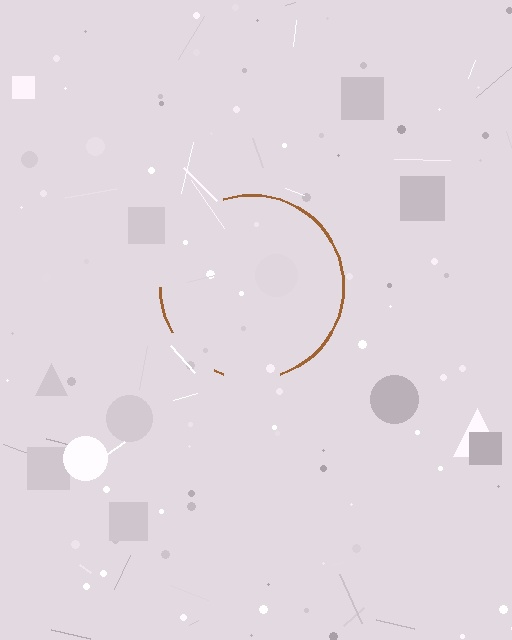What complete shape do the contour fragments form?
The contour fragments form a circle.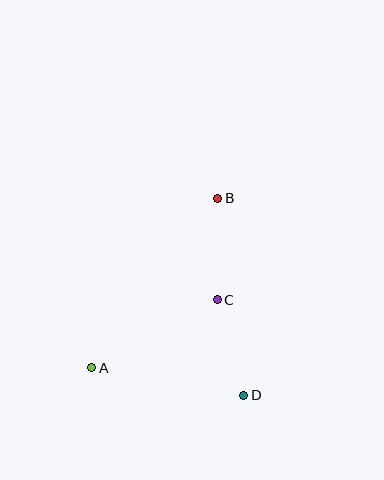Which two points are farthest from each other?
Points A and B are farthest from each other.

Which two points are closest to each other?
Points C and D are closest to each other.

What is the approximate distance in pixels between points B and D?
The distance between B and D is approximately 199 pixels.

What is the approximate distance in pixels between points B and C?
The distance between B and C is approximately 102 pixels.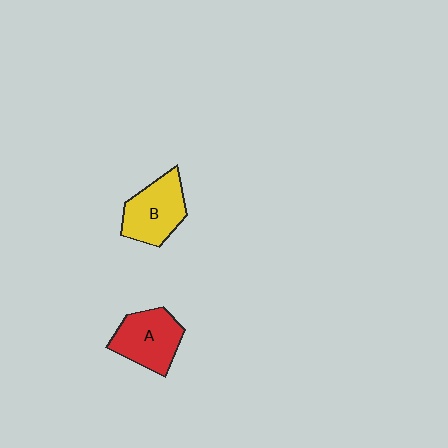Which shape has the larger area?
Shape B (yellow).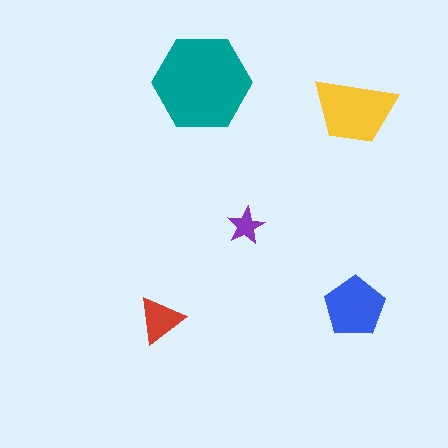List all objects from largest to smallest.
The teal hexagon, the yellow trapezoid, the blue pentagon, the red triangle, the purple star.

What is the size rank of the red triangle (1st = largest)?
4th.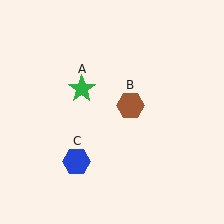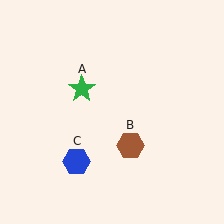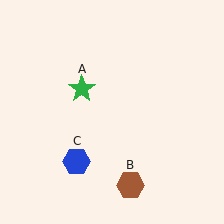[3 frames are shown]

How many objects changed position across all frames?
1 object changed position: brown hexagon (object B).